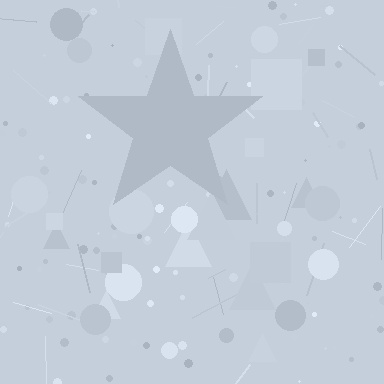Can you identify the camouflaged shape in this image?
The camouflaged shape is a star.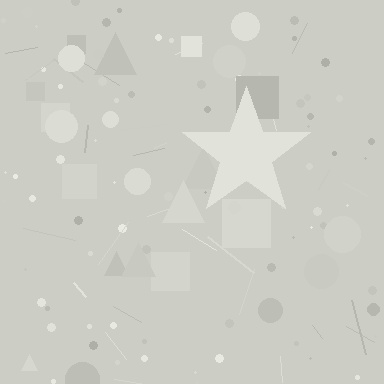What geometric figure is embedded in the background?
A star is embedded in the background.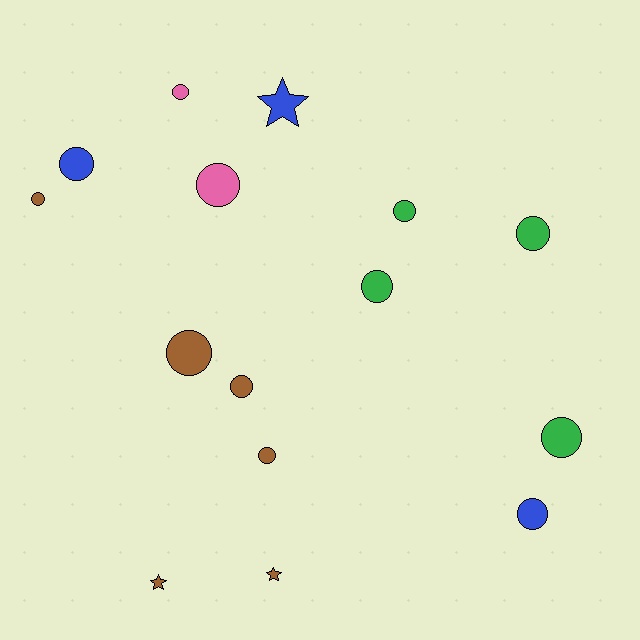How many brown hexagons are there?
There are no brown hexagons.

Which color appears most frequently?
Brown, with 6 objects.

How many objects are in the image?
There are 15 objects.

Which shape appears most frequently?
Circle, with 12 objects.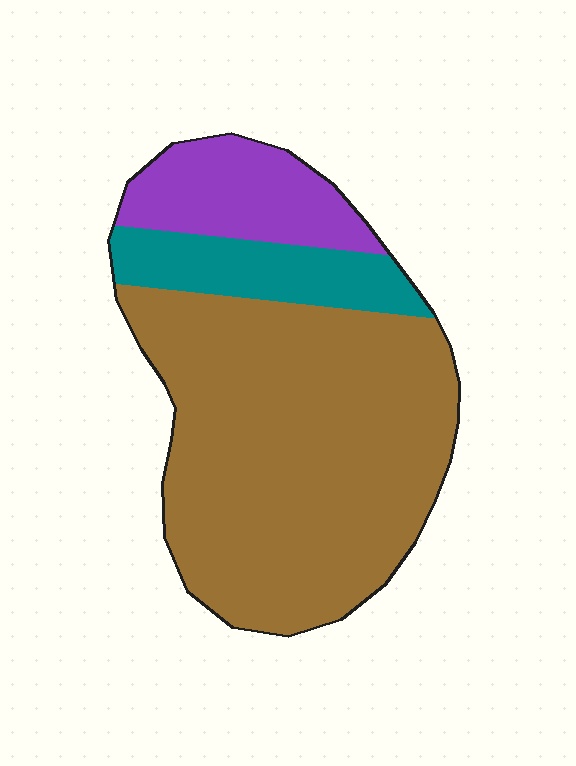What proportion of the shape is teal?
Teal takes up less than a quarter of the shape.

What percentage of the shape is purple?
Purple covers 16% of the shape.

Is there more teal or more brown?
Brown.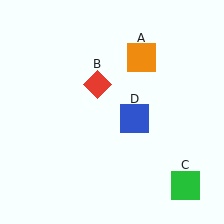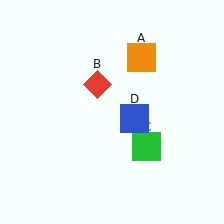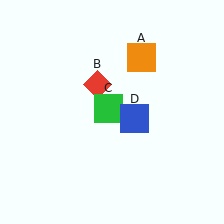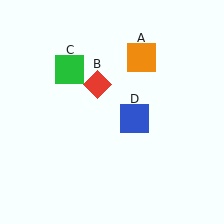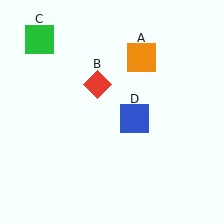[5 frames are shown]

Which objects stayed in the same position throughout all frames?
Orange square (object A) and red diamond (object B) and blue square (object D) remained stationary.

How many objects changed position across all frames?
1 object changed position: green square (object C).